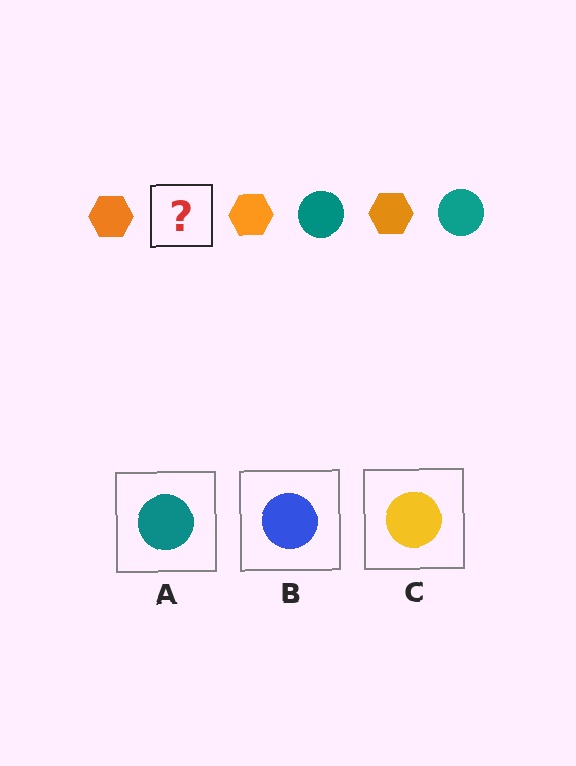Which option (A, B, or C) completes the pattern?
A.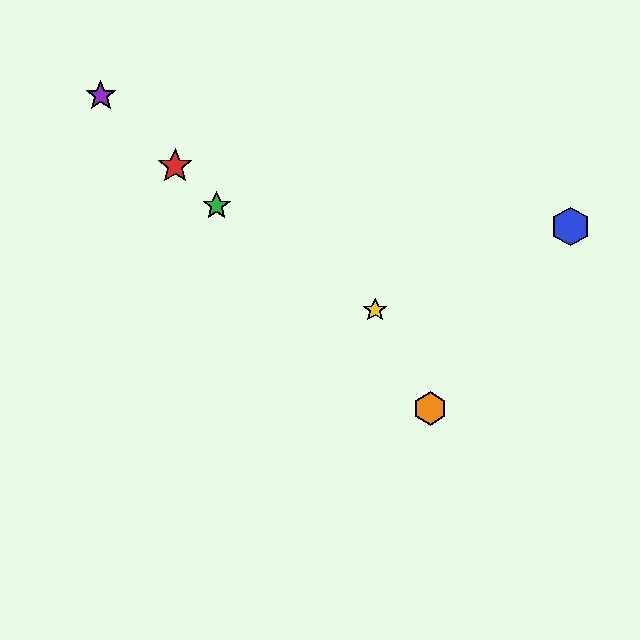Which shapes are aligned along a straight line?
The red star, the green star, the purple star, the orange hexagon are aligned along a straight line.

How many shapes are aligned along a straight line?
4 shapes (the red star, the green star, the purple star, the orange hexagon) are aligned along a straight line.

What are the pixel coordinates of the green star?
The green star is at (217, 206).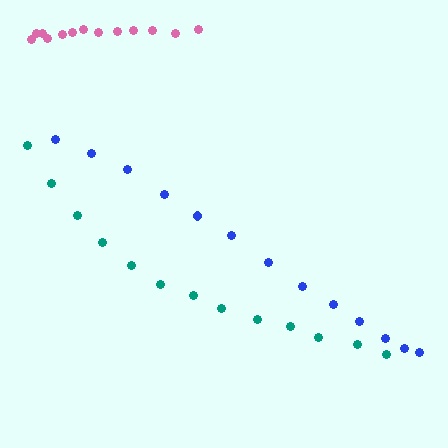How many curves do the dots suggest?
There are 3 distinct paths.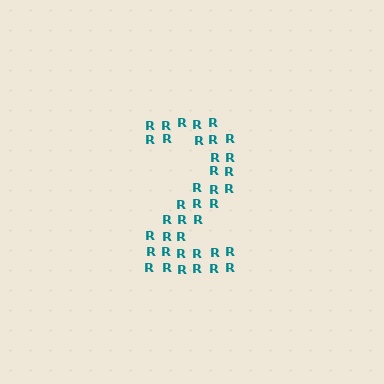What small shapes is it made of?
It is made of small letter R's.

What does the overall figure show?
The overall figure shows the digit 2.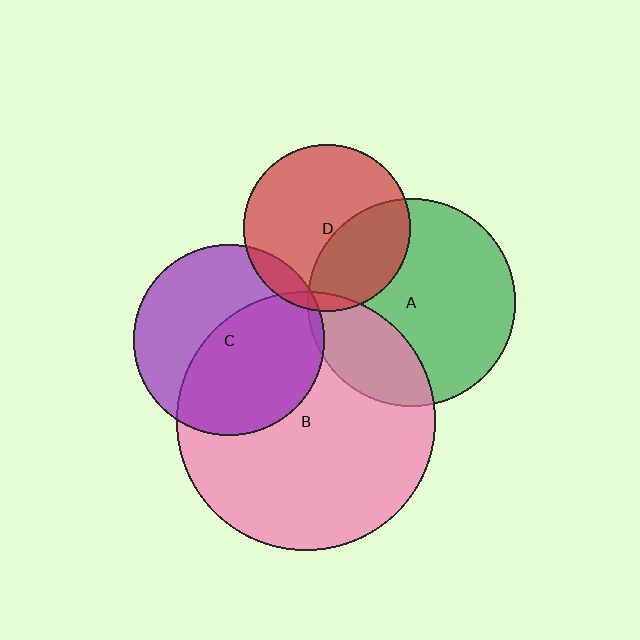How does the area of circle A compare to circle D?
Approximately 1.6 times.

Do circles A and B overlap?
Yes.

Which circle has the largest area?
Circle B (pink).